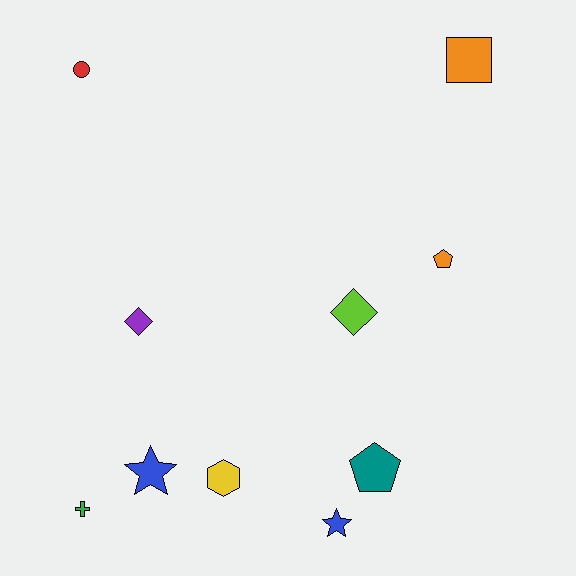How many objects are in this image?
There are 10 objects.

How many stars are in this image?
There are 2 stars.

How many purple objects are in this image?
There is 1 purple object.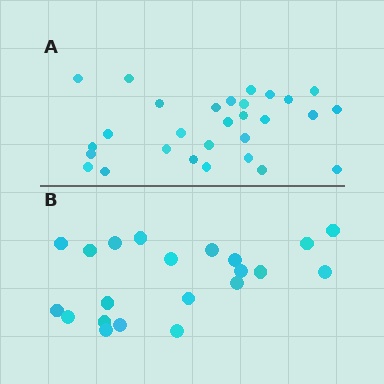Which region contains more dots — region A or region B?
Region A (the top region) has more dots.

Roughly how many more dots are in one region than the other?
Region A has roughly 8 or so more dots than region B.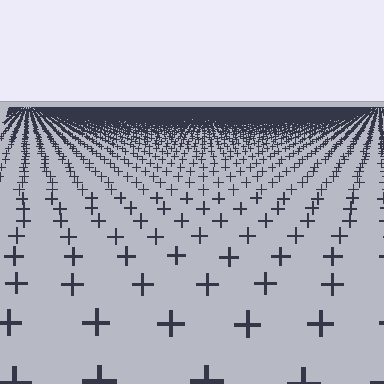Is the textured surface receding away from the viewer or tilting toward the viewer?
The surface is receding away from the viewer. Texture elements get smaller and denser toward the top.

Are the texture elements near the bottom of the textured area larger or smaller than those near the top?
Larger. Near the bottom, elements are closer to the viewer and appear at a bigger on-screen size.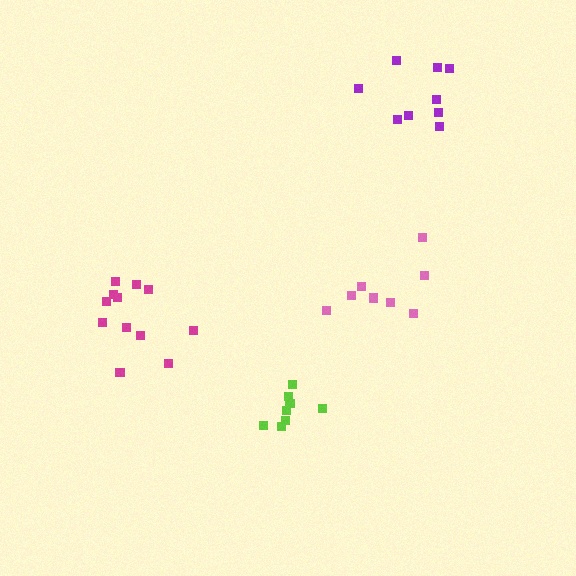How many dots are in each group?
Group 1: 12 dots, Group 2: 9 dots, Group 3: 8 dots, Group 4: 9 dots (38 total).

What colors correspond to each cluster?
The clusters are colored: magenta, purple, pink, lime.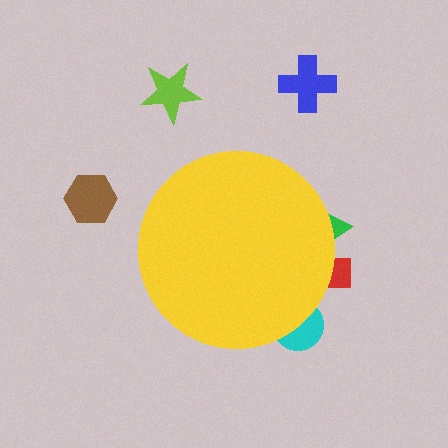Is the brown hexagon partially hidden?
No, the brown hexagon is fully visible.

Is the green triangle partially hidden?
Yes, the green triangle is partially hidden behind the yellow circle.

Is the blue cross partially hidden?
No, the blue cross is fully visible.